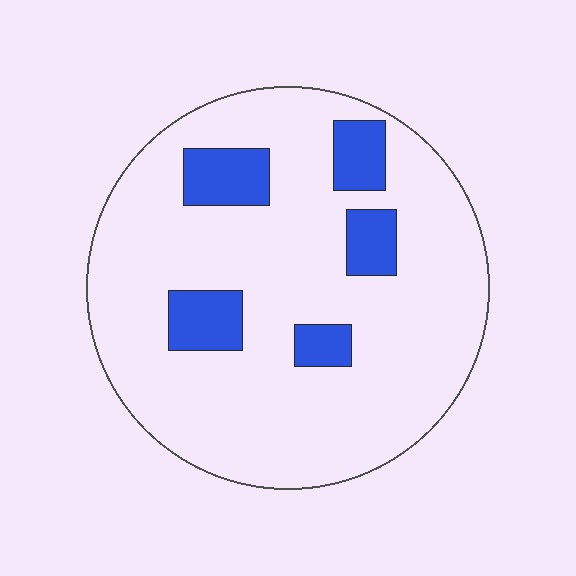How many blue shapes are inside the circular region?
5.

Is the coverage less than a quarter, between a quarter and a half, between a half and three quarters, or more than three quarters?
Less than a quarter.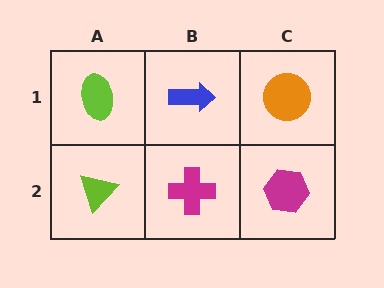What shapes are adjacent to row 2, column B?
A blue arrow (row 1, column B), a lime triangle (row 2, column A), a magenta hexagon (row 2, column C).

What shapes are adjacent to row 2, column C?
An orange circle (row 1, column C), a magenta cross (row 2, column B).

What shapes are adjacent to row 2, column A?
A lime ellipse (row 1, column A), a magenta cross (row 2, column B).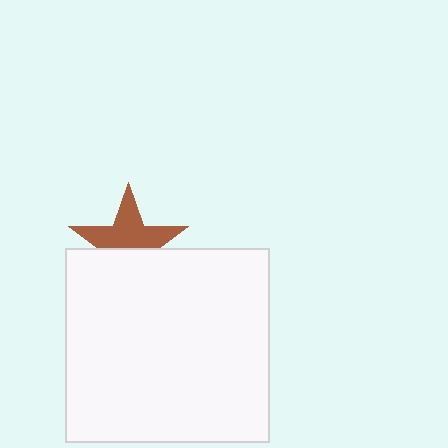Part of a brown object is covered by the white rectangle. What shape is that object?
It is a star.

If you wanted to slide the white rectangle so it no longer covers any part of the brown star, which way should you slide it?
Slide it down — that is the most direct way to separate the two shapes.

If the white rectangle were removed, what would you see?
You would see the complete brown star.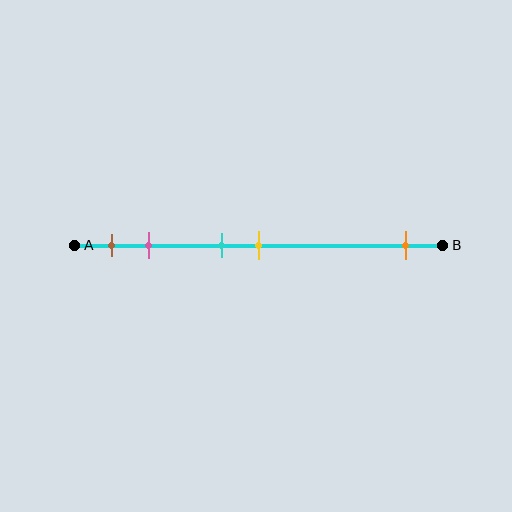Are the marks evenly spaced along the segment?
No, the marks are not evenly spaced.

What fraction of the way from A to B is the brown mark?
The brown mark is approximately 10% (0.1) of the way from A to B.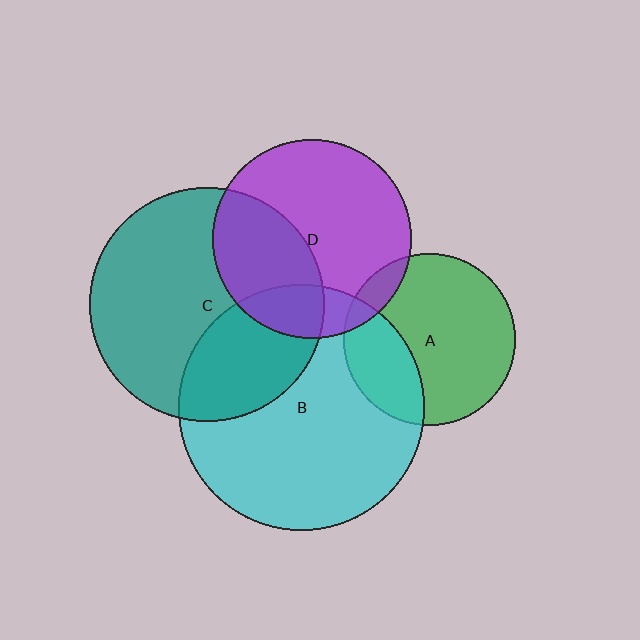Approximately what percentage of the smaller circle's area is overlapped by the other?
Approximately 35%.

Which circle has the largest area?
Circle B (cyan).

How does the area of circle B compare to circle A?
Approximately 2.0 times.